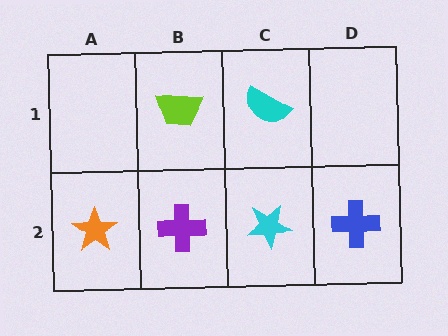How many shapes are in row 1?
2 shapes.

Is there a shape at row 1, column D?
No, that cell is empty.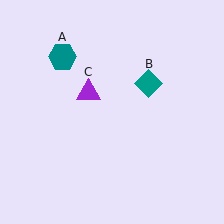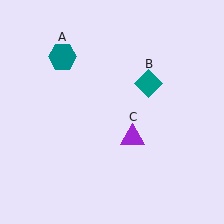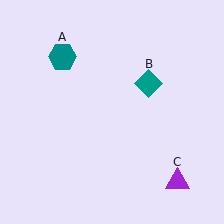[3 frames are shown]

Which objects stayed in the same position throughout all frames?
Teal hexagon (object A) and teal diamond (object B) remained stationary.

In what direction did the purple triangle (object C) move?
The purple triangle (object C) moved down and to the right.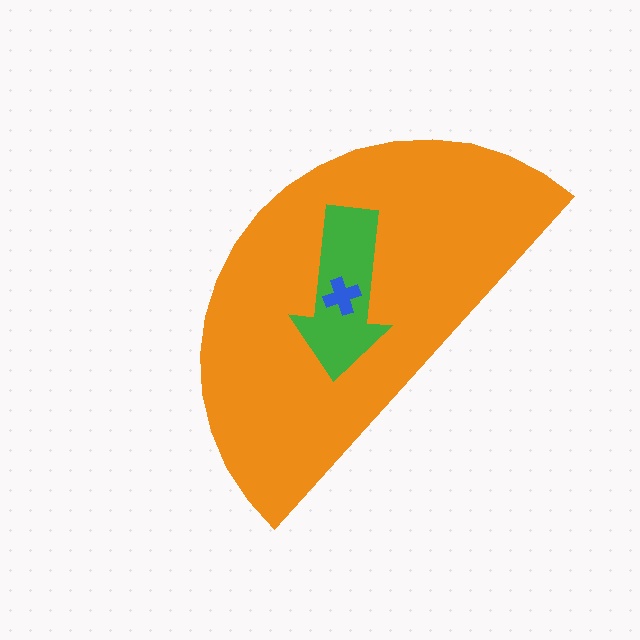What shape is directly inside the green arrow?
The blue cross.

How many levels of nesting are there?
3.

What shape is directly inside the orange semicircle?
The green arrow.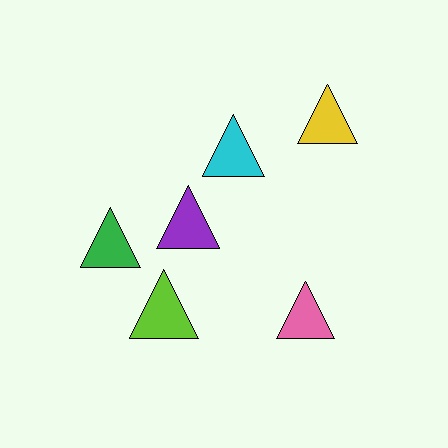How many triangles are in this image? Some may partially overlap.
There are 6 triangles.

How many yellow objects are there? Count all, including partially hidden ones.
There is 1 yellow object.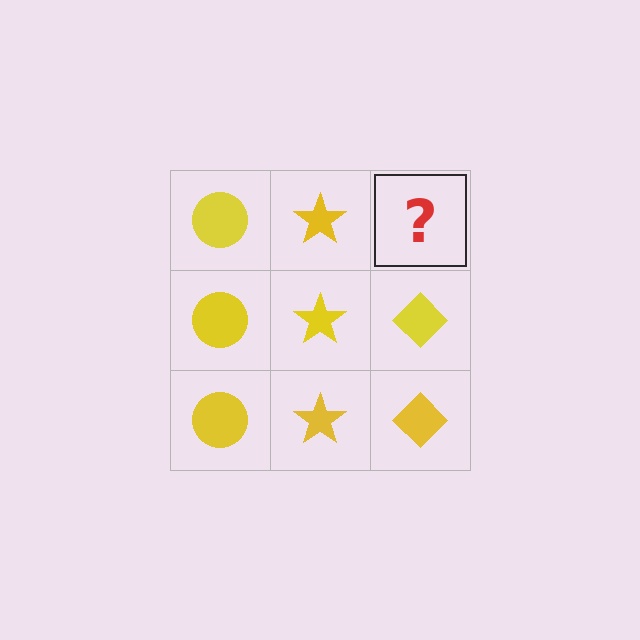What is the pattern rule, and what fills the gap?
The rule is that each column has a consistent shape. The gap should be filled with a yellow diamond.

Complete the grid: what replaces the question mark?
The question mark should be replaced with a yellow diamond.